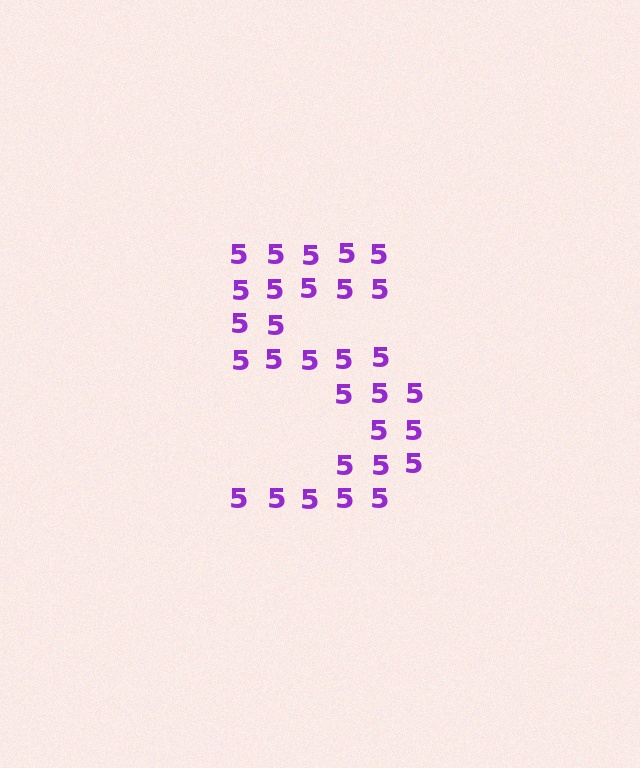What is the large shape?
The large shape is the digit 5.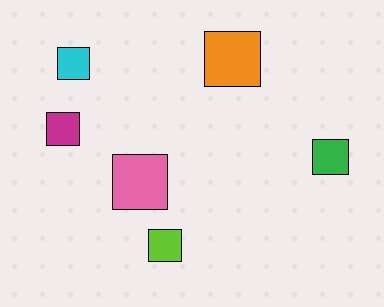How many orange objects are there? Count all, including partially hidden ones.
There is 1 orange object.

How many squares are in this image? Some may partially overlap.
There are 6 squares.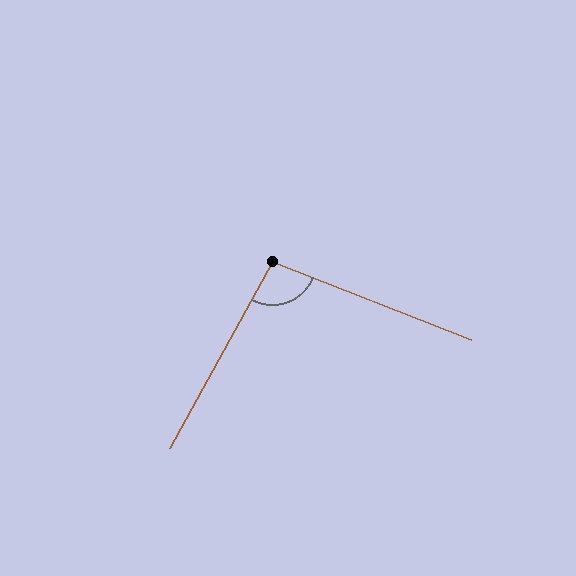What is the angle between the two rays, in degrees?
Approximately 98 degrees.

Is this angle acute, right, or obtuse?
It is obtuse.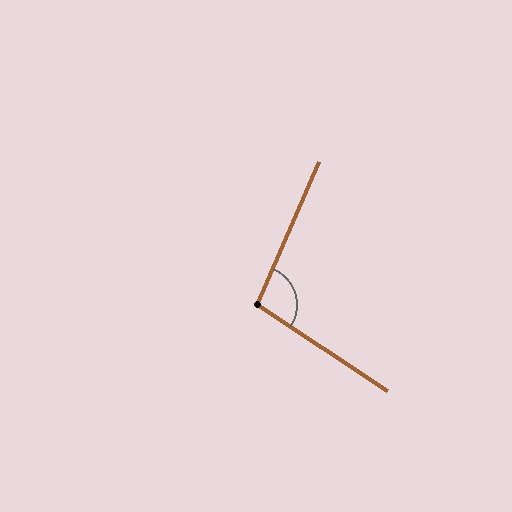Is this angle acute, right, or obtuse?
It is obtuse.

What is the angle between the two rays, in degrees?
Approximately 100 degrees.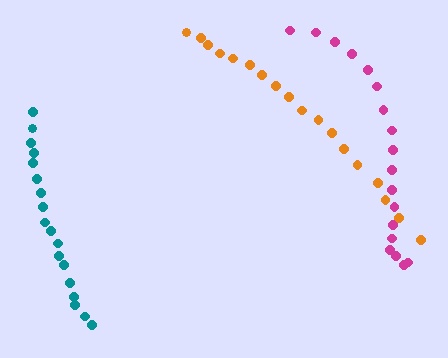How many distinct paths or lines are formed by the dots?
There are 3 distinct paths.